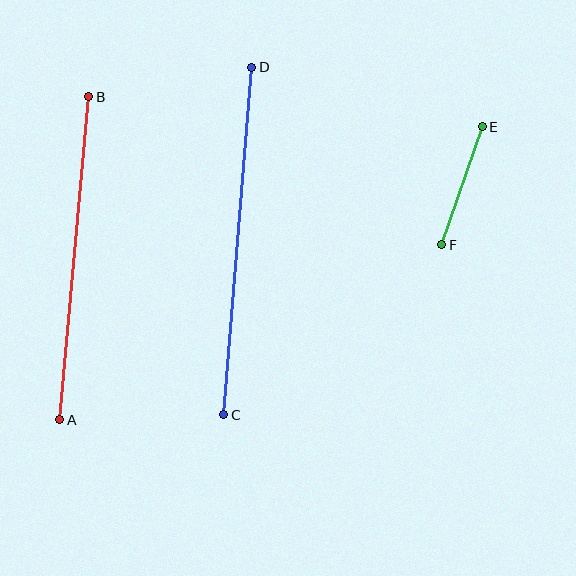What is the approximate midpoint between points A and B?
The midpoint is at approximately (74, 258) pixels.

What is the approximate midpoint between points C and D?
The midpoint is at approximately (238, 241) pixels.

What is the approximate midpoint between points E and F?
The midpoint is at approximately (462, 186) pixels.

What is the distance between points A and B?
The distance is approximately 324 pixels.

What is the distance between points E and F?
The distance is approximately 125 pixels.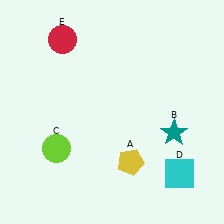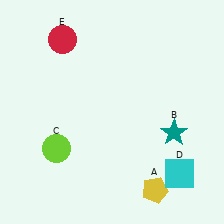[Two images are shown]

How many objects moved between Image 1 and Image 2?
1 object moved between the two images.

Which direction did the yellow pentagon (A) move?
The yellow pentagon (A) moved down.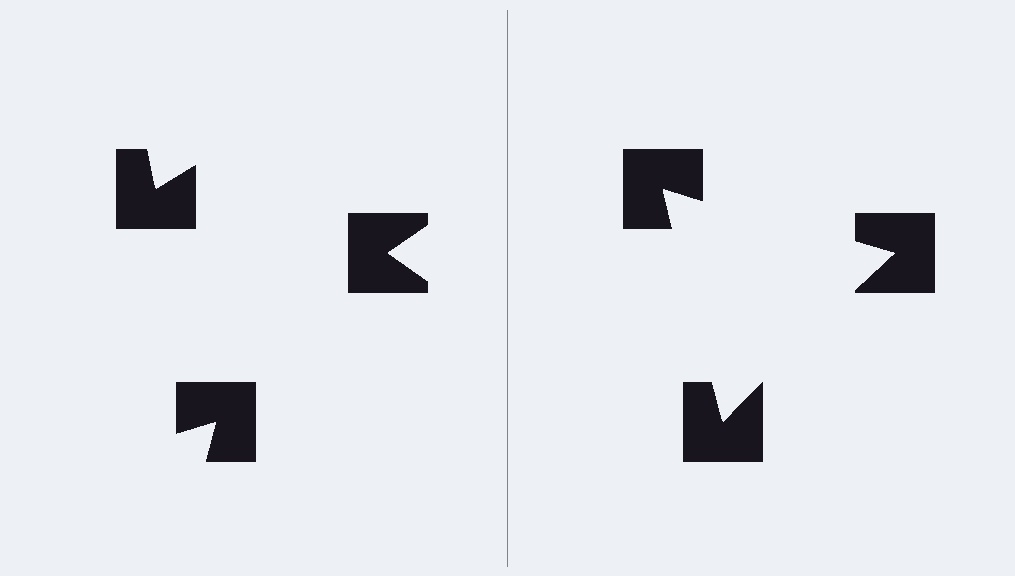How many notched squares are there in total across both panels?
6 — 3 on each side.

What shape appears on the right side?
An illusory triangle.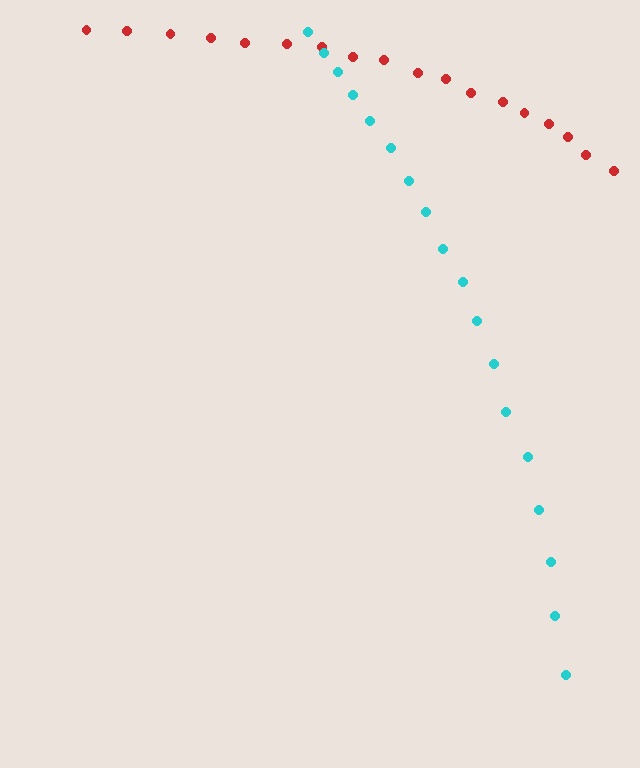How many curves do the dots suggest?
There are 2 distinct paths.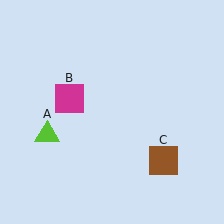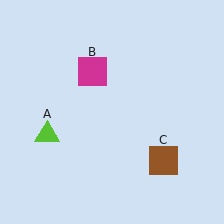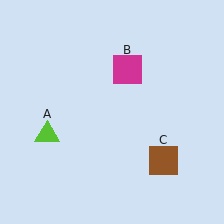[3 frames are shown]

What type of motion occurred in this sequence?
The magenta square (object B) rotated clockwise around the center of the scene.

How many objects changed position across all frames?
1 object changed position: magenta square (object B).